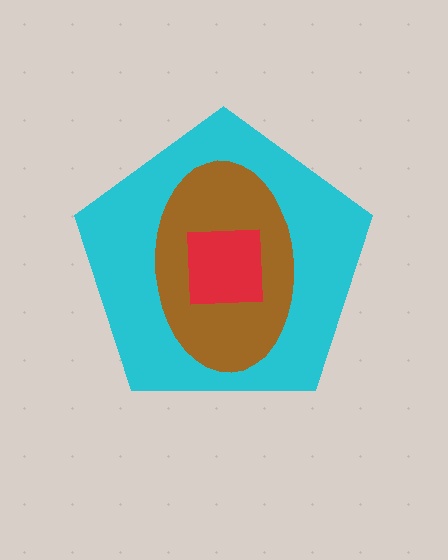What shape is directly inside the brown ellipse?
The red square.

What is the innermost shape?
The red square.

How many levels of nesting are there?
3.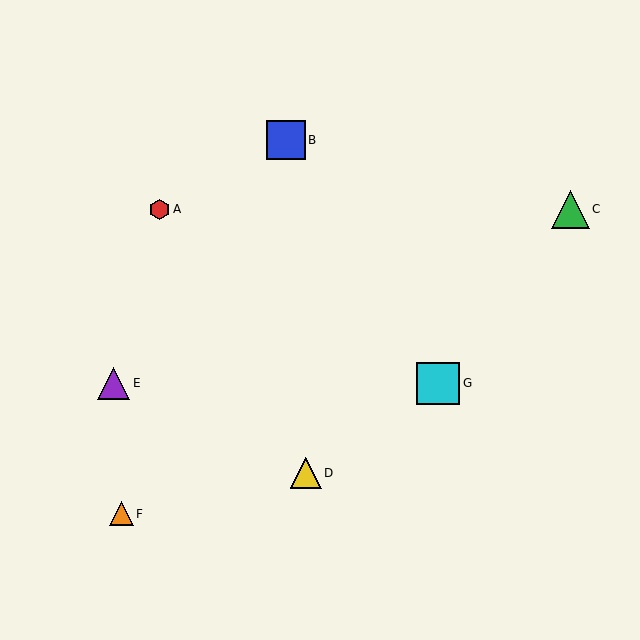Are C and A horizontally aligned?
Yes, both are at y≈209.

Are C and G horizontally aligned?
No, C is at y≈209 and G is at y≈383.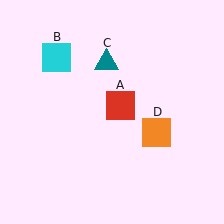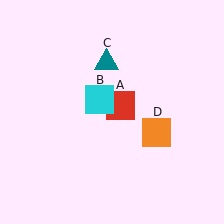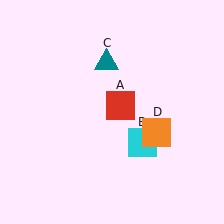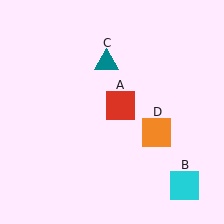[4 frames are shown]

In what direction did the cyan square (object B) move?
The cyan square (object B) moved down and to the right.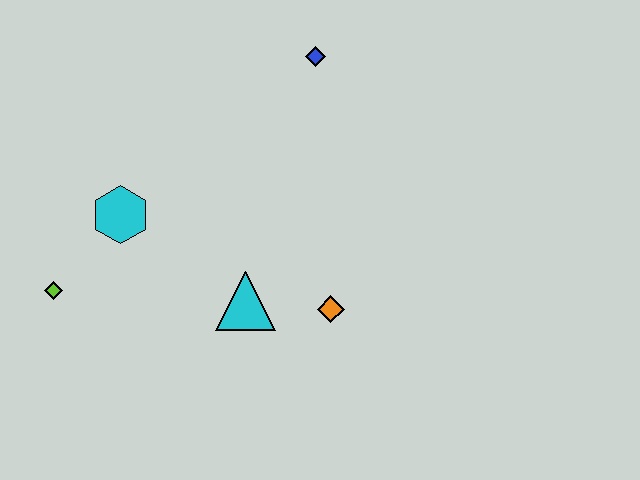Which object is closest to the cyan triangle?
The orange diamond is closest to the cyan triangle.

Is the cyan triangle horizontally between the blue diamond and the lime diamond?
Yes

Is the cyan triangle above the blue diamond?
No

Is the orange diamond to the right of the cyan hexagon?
Yes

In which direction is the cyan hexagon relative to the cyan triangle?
The cyan hexagon is to the left of the cyan triangle.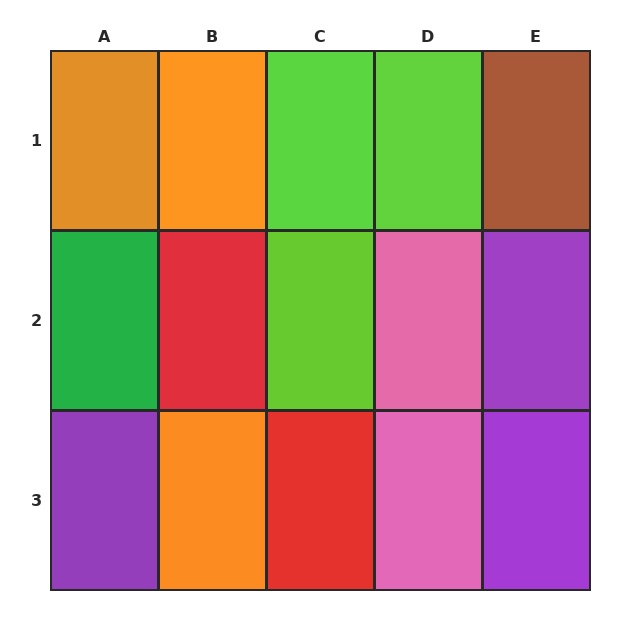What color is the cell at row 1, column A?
Orange.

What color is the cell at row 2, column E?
Purple.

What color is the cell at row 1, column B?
Orange.